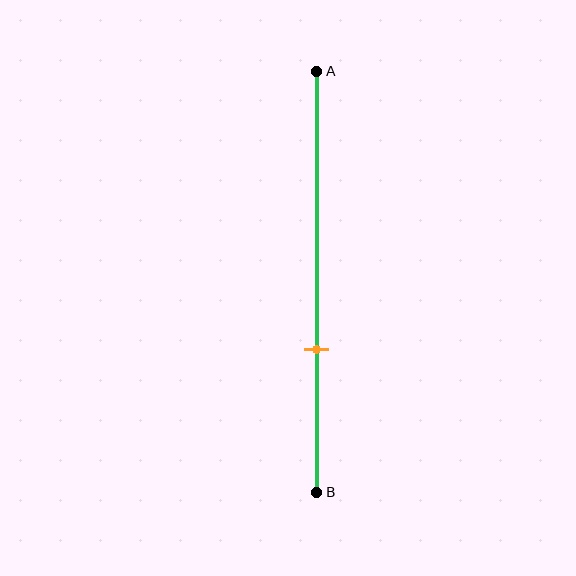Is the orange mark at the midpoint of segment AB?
No, the mark is at about 65% from A, not at the 50% midpoint.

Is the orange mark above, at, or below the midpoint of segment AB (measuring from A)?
The orange mark is below the midpoint of segment AB.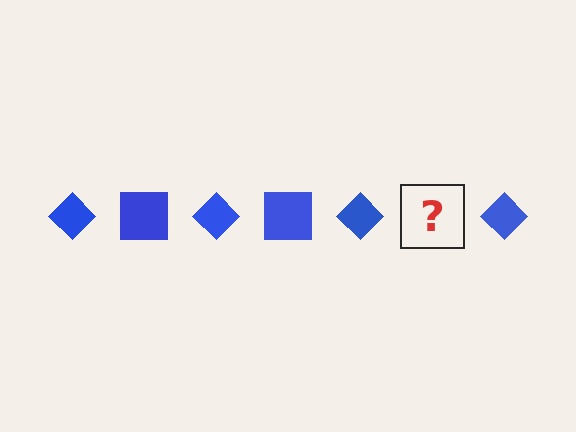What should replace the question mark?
The question mark should be replaced with a blue square.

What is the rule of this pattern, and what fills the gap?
The rule is that the pattern cycles through diamond, square shapes in blue. The gap should be filled with a blue square.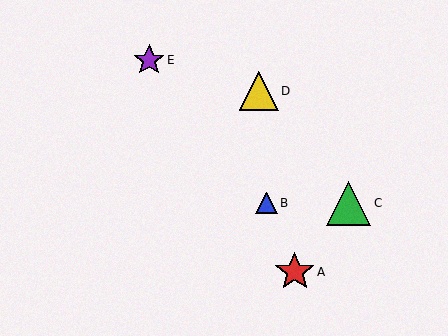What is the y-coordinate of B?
Object B is at y≈203.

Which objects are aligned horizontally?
Objects B, C are aligned horizontally.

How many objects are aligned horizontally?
2 objects (B, C) are aligned horizontally.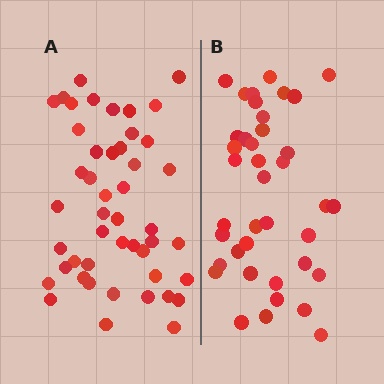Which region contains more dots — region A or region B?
Region A (the left region) has more dots.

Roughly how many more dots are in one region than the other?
Region A has roughly 8 or so more dots than region B.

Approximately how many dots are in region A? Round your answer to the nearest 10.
About 50 dots. (The exact count is 47, which rounds to 50.)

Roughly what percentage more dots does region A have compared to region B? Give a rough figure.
About 20% more.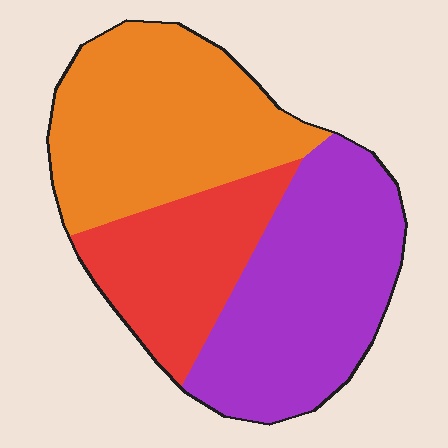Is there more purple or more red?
Purple.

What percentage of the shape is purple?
Purple takes up about two fifths (2/5) of the shape.